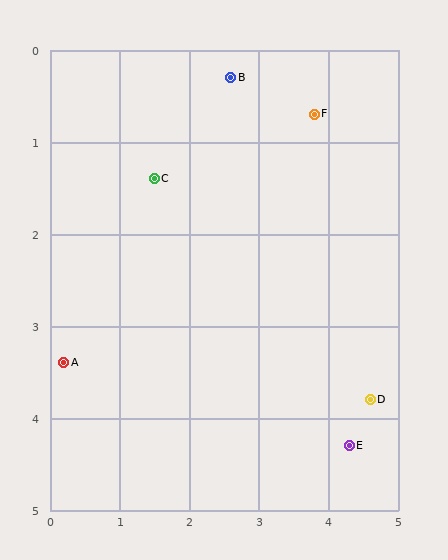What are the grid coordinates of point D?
Point D is at approximately (4.6, 3.8).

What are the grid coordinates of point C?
Point C is at approximately (1.5, 1.4).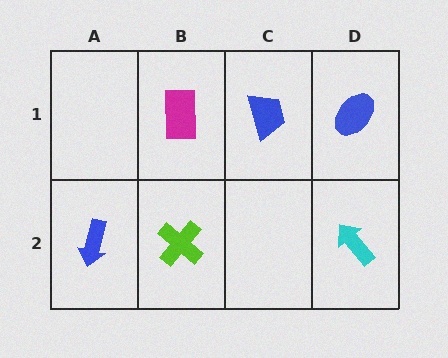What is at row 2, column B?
A lime cross.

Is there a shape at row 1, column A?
No, that cell is empty.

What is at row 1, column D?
A blue ellipse.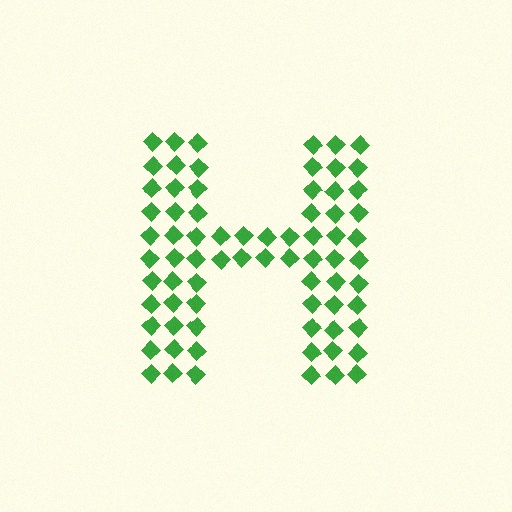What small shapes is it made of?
It is made of small diamonds.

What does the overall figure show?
The overall figure shows the letter H.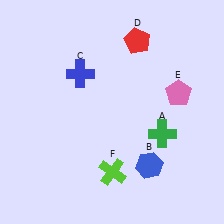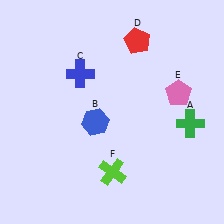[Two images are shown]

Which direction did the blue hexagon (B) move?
The blue hexagon (B) moved left.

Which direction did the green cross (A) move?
The green cross (A) moved right.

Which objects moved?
The objects that moved are: the green cross (A), the blue hexagon (B).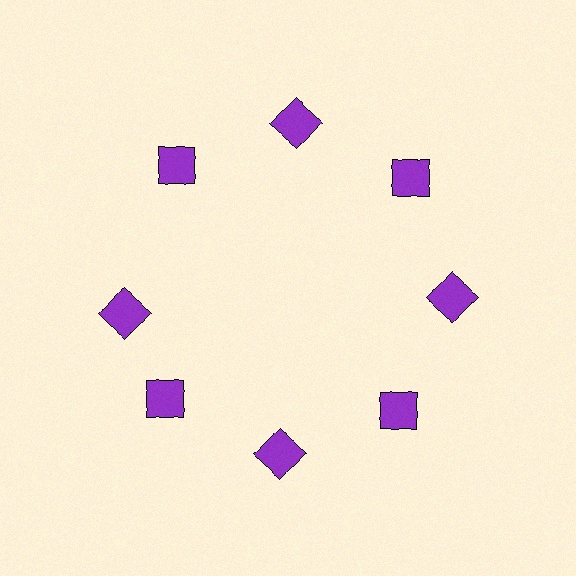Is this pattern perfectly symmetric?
No. The 8 purple squares are arranged in a ring, but one element near the 9 o'clock position is rotated out of alignment along the ring, breaking the 8-fold rotational symmetry.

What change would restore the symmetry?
The symmetry would be restored by rotating it back into even spacing with its neighbors so that all 8 squares sit at equal angles and equal distance from the center.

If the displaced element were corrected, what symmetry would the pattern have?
It would have 8-fold rotational symmetry — the pattern would map onto itself every 45 degrees.